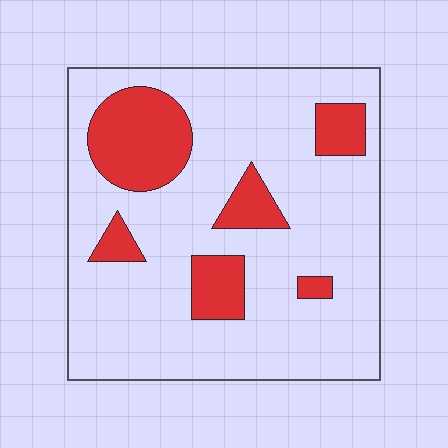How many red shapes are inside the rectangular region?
6.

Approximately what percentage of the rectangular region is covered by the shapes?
Approximately 20%.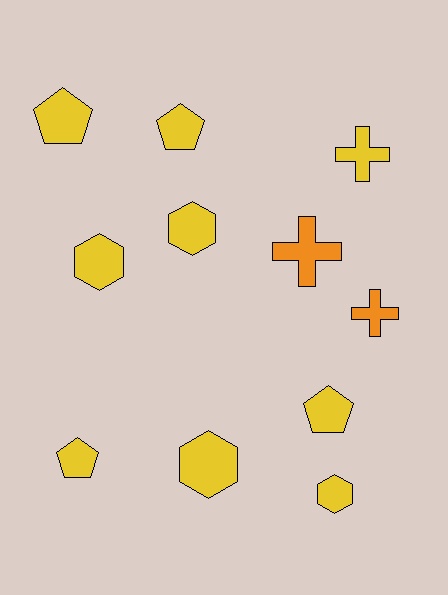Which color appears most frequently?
Yellow, with 9 objects.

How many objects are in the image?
There are 11 objects.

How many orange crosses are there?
There are 2 orange crosses.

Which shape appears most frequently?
Pentagon, with 4 objects.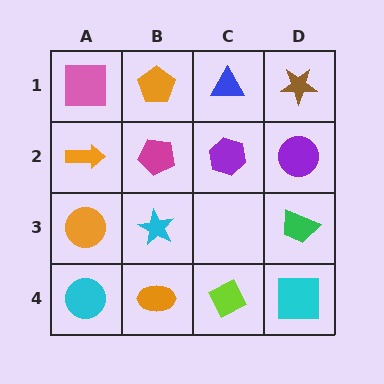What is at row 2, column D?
A purple circle.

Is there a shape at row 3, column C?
No, that cell is empty.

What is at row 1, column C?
A blue triangle.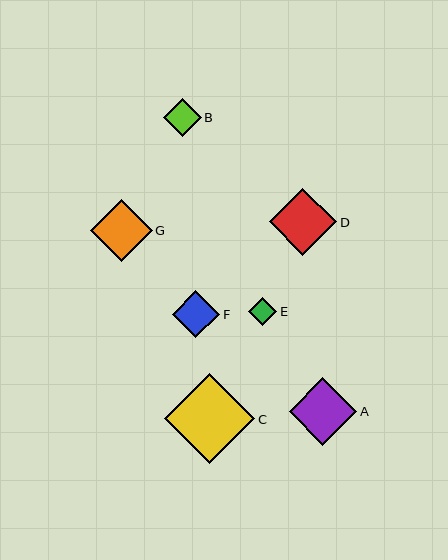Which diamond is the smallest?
Diamond E is the smallest with a size of approximately 28 pixels.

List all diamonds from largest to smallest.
From largest to smallest: C, A, D, G, F, B, E.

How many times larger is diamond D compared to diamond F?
Diamond D is approximately 1.4 times the size of diamond F.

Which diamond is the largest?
Diamond C is the largest with a size of approximately 90 pixels.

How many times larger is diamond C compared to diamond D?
Diamond C is approximately 1.3 times the size of diamond D.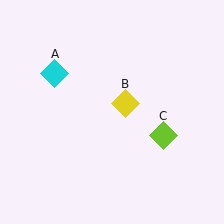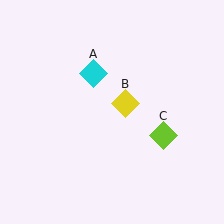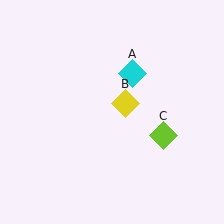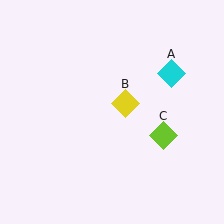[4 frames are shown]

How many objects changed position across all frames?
1 object changed position: cyan diamond (object A).